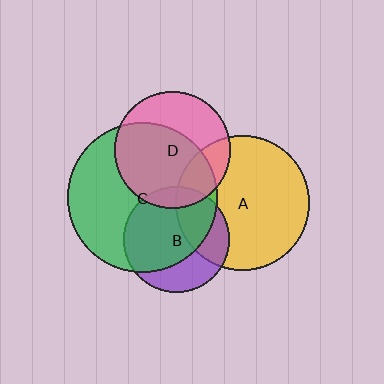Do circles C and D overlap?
Yes.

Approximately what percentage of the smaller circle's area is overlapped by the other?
Approximately 60%.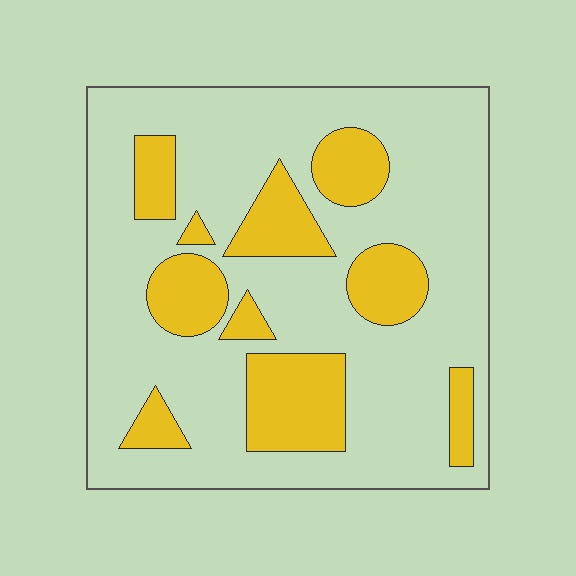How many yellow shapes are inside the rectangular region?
10.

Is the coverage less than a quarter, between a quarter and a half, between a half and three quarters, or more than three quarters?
Between a quarter and a half.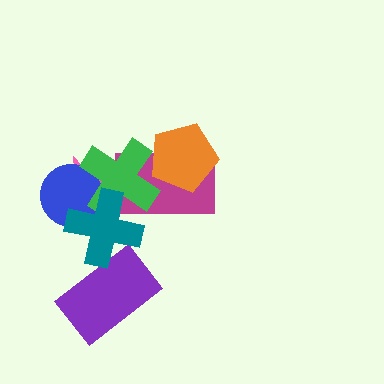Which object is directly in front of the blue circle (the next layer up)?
The green cross is directly in front of the blue circle.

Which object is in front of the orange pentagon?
The green cross is in front of the orange pentagon.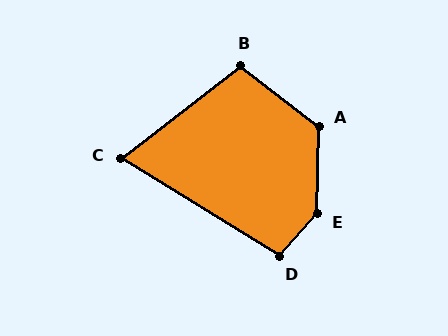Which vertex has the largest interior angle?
E, at approximately 139 degrees.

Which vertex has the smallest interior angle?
C, at approximately 69 degrees.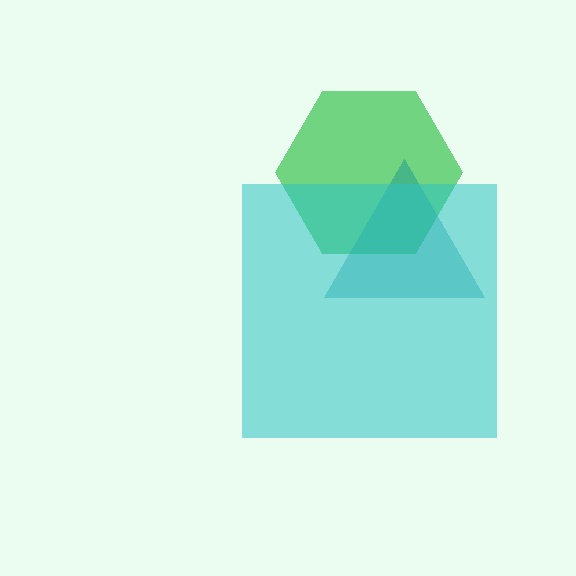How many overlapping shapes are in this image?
There are 3 overlapping shapes in the image.